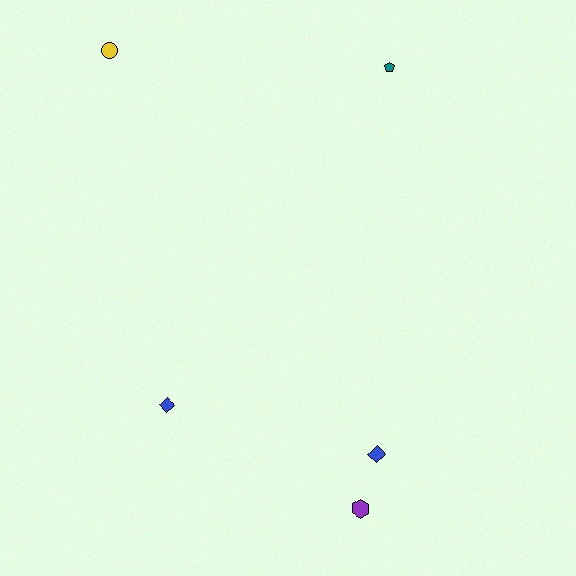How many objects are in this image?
There are 5 objects.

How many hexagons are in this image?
There is 1 hexagon.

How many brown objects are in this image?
There are no brown objects.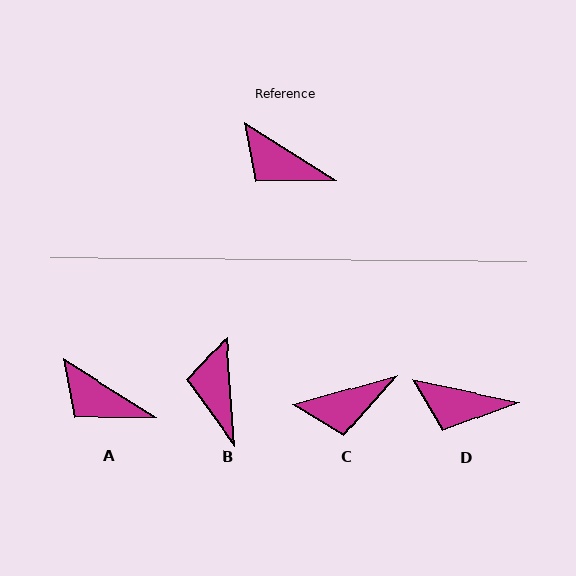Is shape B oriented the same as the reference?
No, it is off by about 54 degrees.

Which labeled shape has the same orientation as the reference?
A.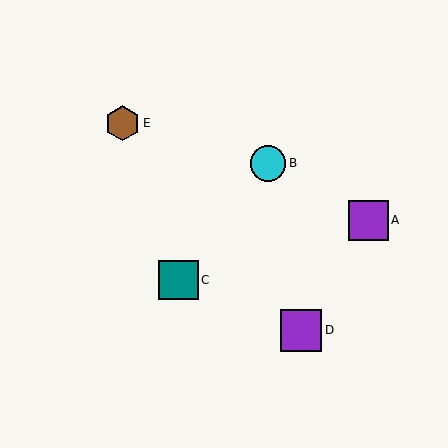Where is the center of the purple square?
The center of the purple square is at (368, 220).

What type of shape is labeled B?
Shape B is a cyan circle.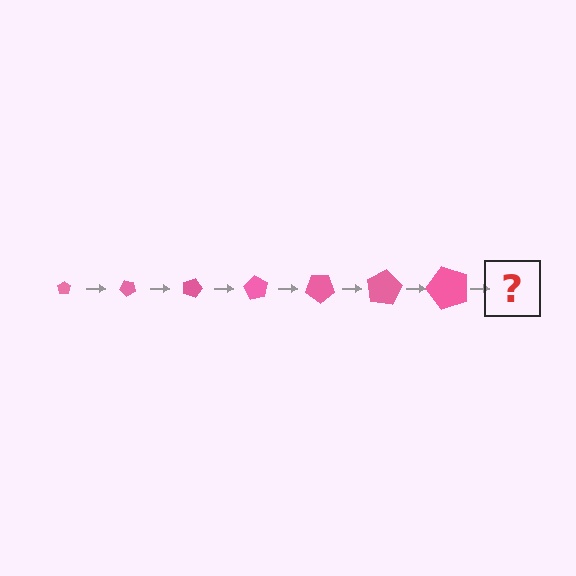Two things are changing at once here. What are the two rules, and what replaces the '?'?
The two rules are that the pentagon grows larger each step and it rotates 45 degrees each step. The '?' should be a pentagon, larger than the previous one and rotated 315 degrees from the start.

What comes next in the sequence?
The next element should be a pentagon, larger than the previous one and rotated 315 degrees from the start.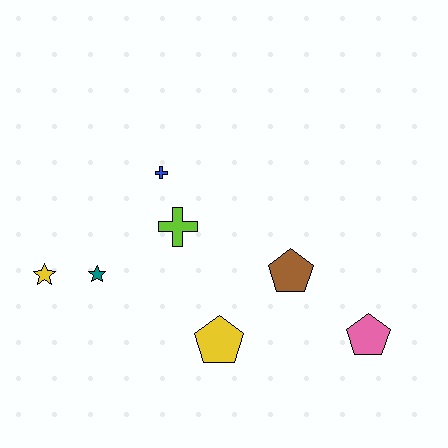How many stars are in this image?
There are 2 stars.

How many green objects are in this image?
There are no green objects.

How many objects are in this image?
There are 7 objects.